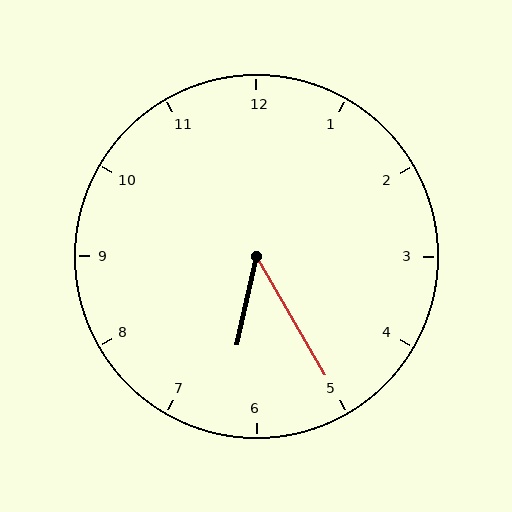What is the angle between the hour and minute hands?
Approximately 42 degrees.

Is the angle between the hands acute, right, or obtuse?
It is acute.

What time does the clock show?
6:25.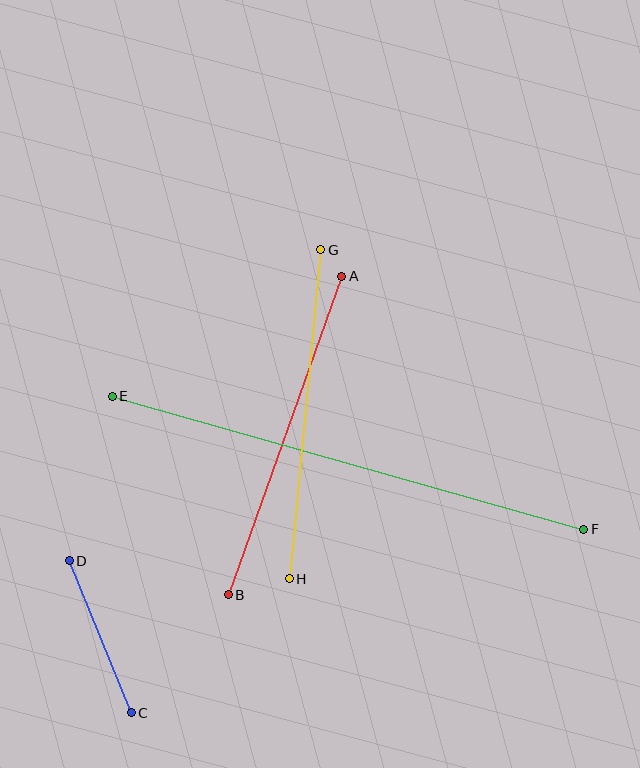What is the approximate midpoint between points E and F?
The midpoint is at approximately (348, 463) pixels.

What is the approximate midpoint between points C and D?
The midpoint is at approximately (100, 637) pixels.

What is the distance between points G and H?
The distance is approximately 330 pixels.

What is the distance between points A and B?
The distance is approximately 338 pixels.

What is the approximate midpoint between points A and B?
The midpoint is at approximately (285, 436) pixels.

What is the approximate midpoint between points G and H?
The midpoint is at approximately (305, 414) pixels.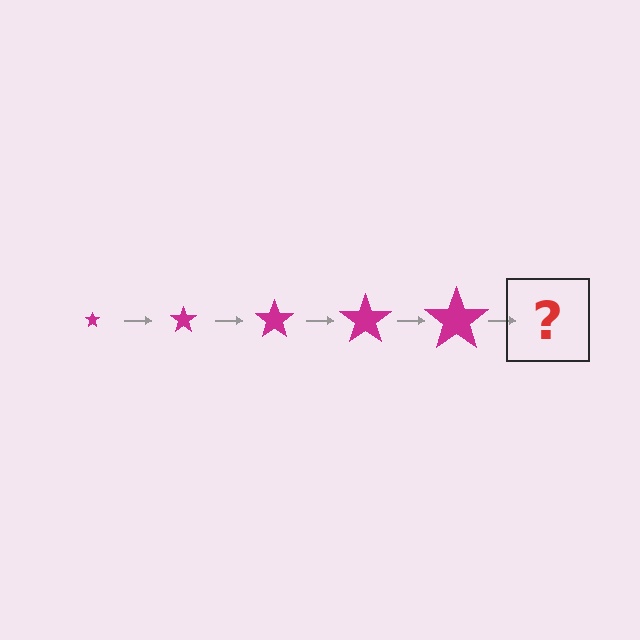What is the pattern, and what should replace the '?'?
The pattern is that the star gets progressively larger each step. The '?' should be a magenta star, larger than the previous one.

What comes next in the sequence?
The next element should be a magenta star, larger than the previous one.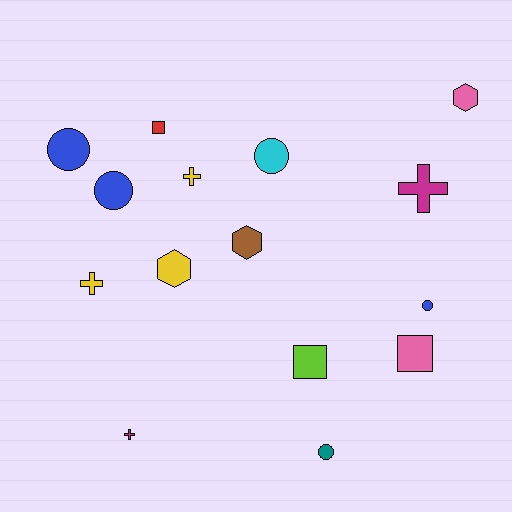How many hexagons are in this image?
There are 3 hexagons.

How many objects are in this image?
There are 15 objects.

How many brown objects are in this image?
There is 1 brown object.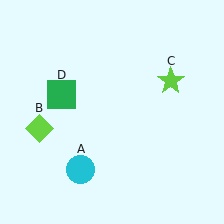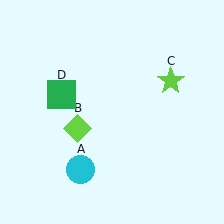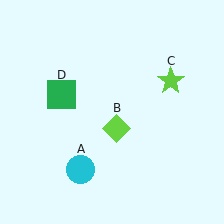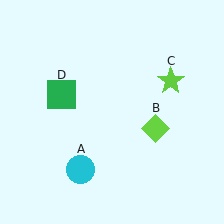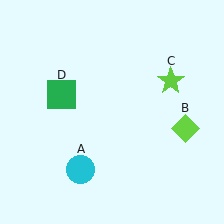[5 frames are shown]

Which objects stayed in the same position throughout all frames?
Cyan circle (object A) and lime star (object C) and green square (object D) remained stationary.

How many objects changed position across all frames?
1 object changed position: lime diamond (object B).